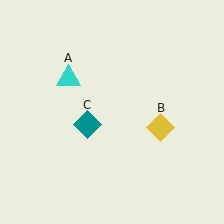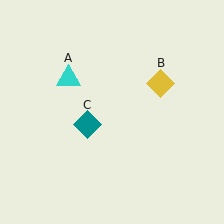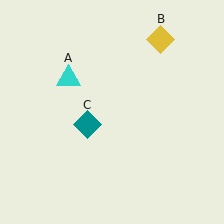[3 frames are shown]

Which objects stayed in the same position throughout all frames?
Cyan triangle (object A) and teal diamond (object C) remained stationary.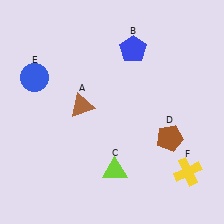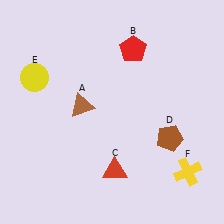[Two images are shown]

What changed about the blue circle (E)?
In Image 1, E is blue. In Image 2, it changed to yellow.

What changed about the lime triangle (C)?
In Image 1, C is lime. In Image 2, it changed to red.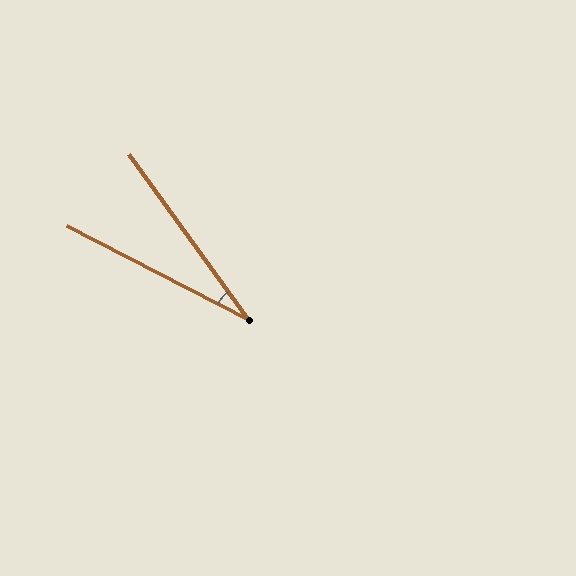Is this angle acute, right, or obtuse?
It is acute.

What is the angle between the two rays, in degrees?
Approximately 27 degrees.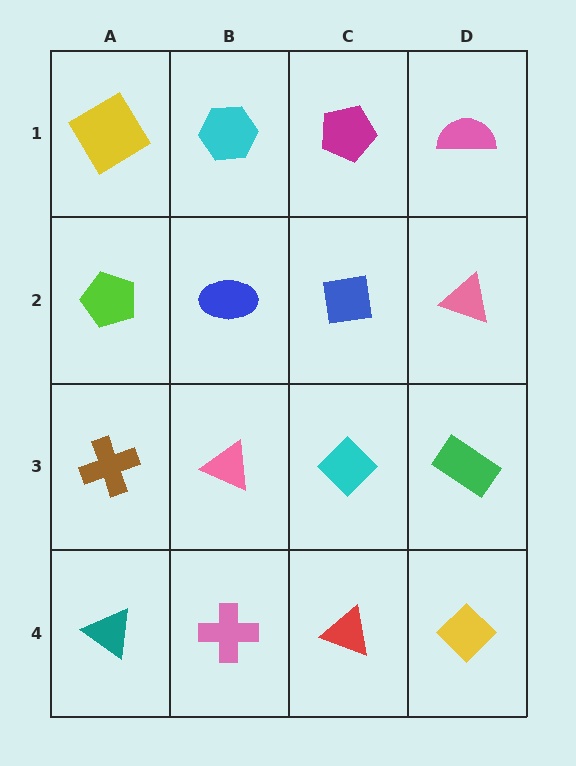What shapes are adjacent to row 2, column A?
A yellow diamond (row 1, column A), a brown cross (row 3, column A), a blue ellipse (row 2, column B).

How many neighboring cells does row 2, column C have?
4.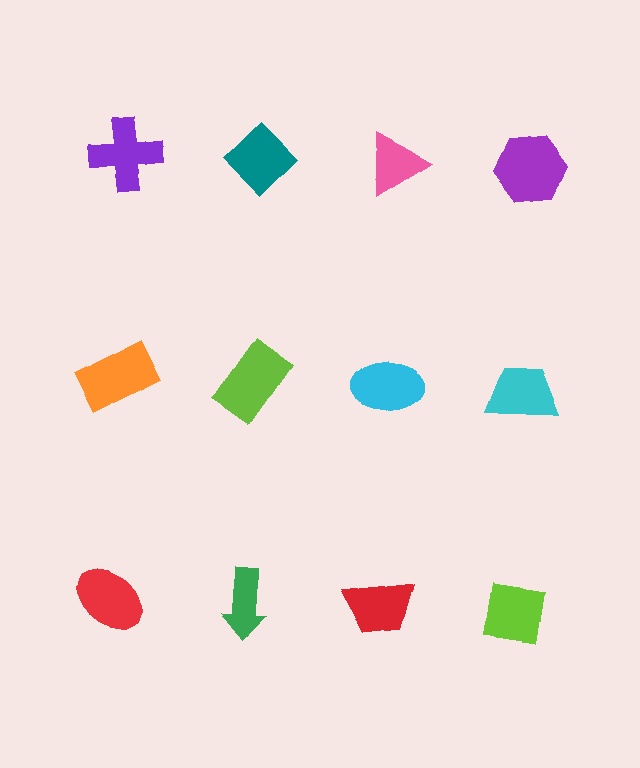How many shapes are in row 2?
4 shapes.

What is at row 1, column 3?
A pink triangle.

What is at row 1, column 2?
A teal diamond.